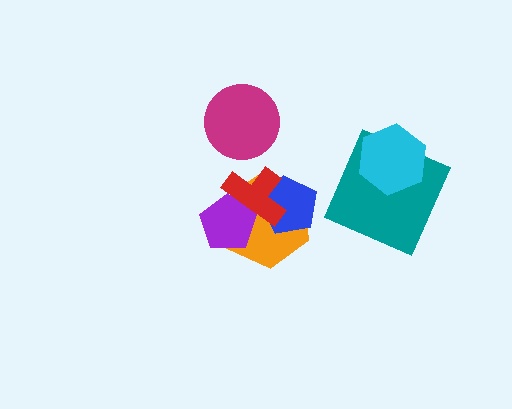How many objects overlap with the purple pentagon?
2 objects overlap with the purple pentagon.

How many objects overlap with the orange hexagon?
3 objects overlap with the orange hexagon.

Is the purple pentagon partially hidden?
No, no other shape covers it.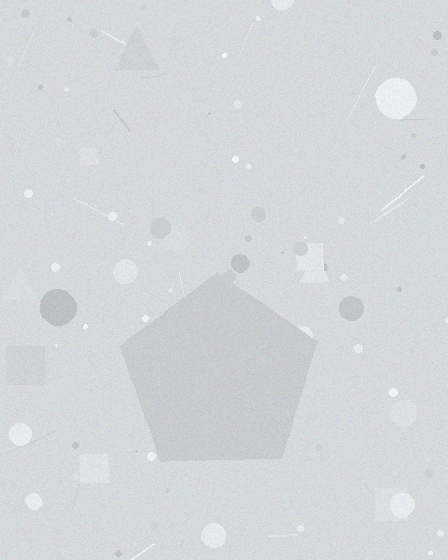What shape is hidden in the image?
A pentagon is hidden in the image.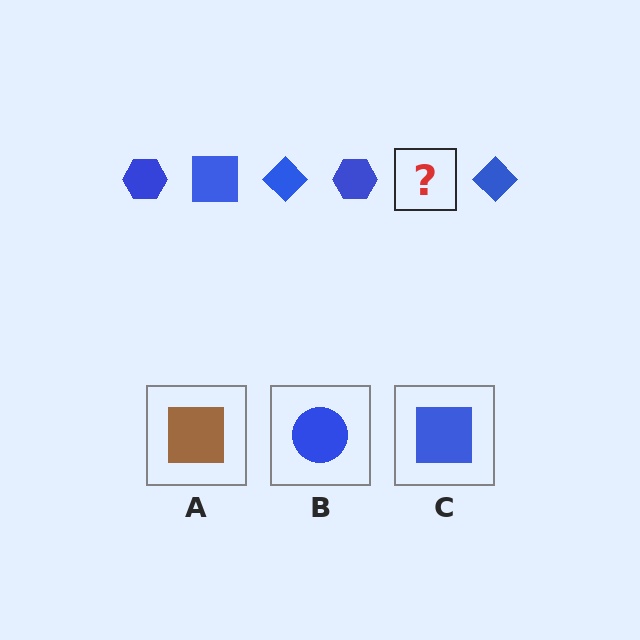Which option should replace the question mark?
Option C.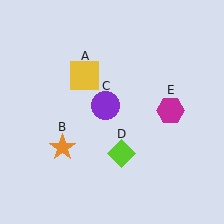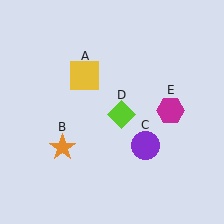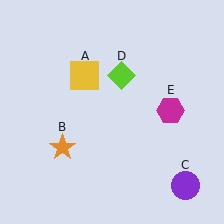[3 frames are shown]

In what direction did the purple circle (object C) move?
The purple circle (object C) moved down and to the right.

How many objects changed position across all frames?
2 objects changed position: purple circle (object C), lime diamond (object D).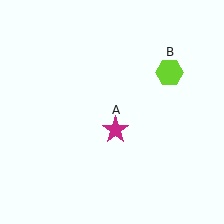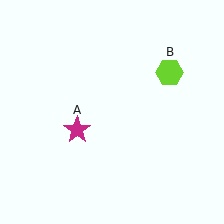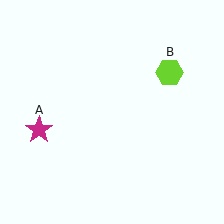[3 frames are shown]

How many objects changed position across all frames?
1 object changed position: magenta star (object A).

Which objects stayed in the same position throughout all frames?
Lime hexagon (object B) remained stationary.